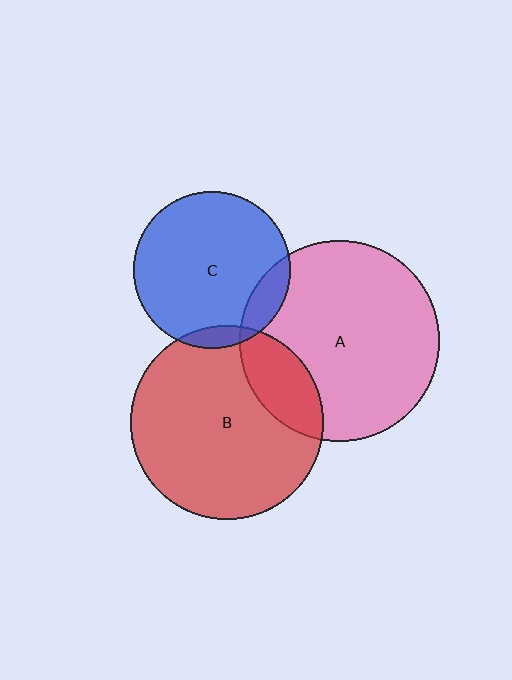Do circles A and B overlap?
Yes.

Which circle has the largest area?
Circle A (pink).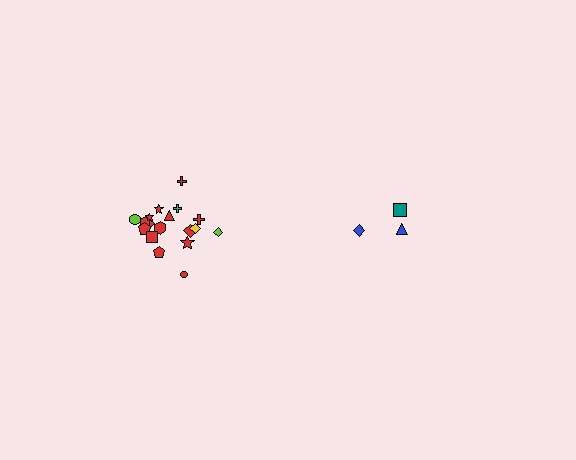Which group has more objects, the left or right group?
The left group.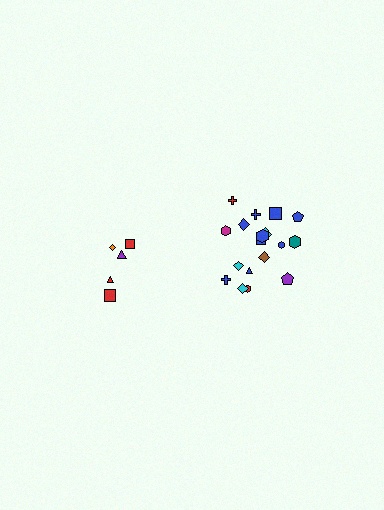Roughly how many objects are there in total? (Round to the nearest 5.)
Roughly 25 objects in total.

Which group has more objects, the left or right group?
The right group.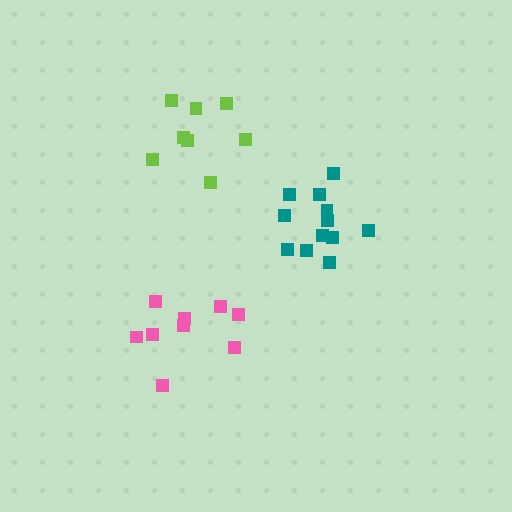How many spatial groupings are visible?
There are 3 spatial groupings.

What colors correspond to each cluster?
The clusters are colored: pink, teal, lime.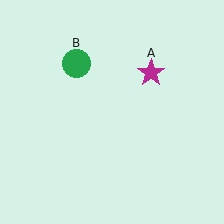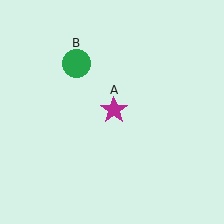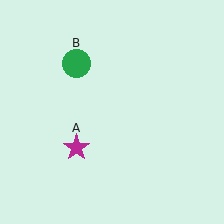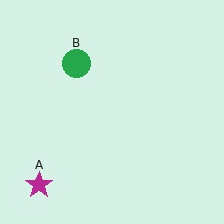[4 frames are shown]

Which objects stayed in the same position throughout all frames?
Green circle (object B) remained stationary.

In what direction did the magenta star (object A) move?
The magenta star (object A) moved down and to the left.